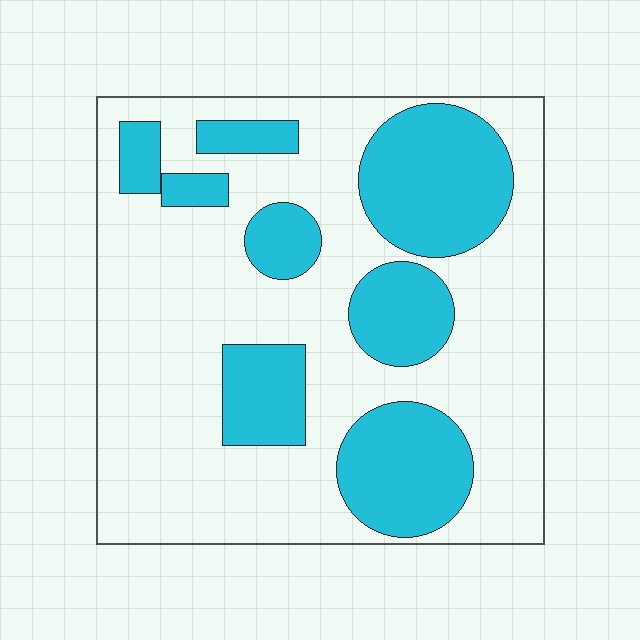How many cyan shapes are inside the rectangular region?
8.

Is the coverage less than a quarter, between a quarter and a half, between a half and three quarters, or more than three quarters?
Between a quarter and a half.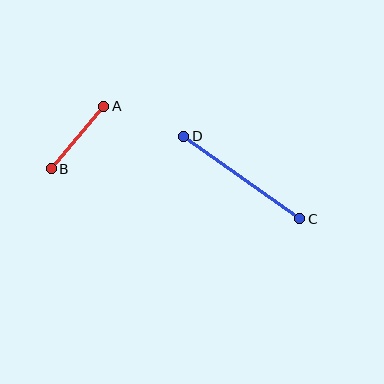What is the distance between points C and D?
The distance is approximately 142 pixels.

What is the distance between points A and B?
The distance is approximately 82 pixels.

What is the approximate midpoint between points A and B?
The midpoint is at approximately (77, 138) pixels.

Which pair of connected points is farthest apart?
Points C and D are farthest apart.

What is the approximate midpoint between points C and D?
The midpoint is at approximately (242, 177) pixels.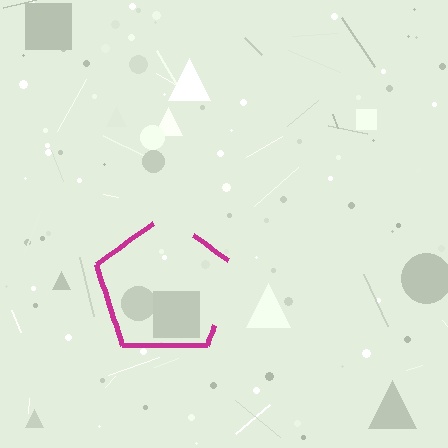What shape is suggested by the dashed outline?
The dashed outline suggests a pentagon.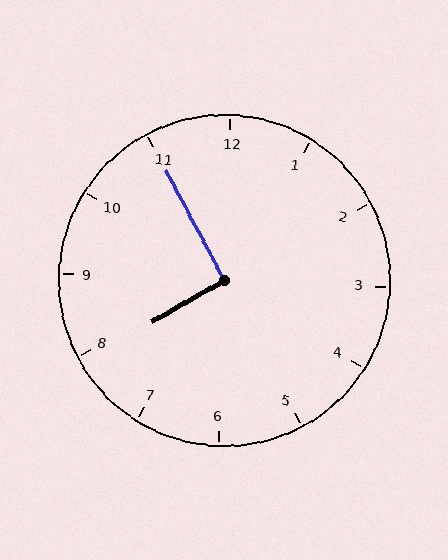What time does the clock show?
7:55.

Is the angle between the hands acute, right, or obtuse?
It is right.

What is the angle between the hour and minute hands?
Approximately 92 degrees.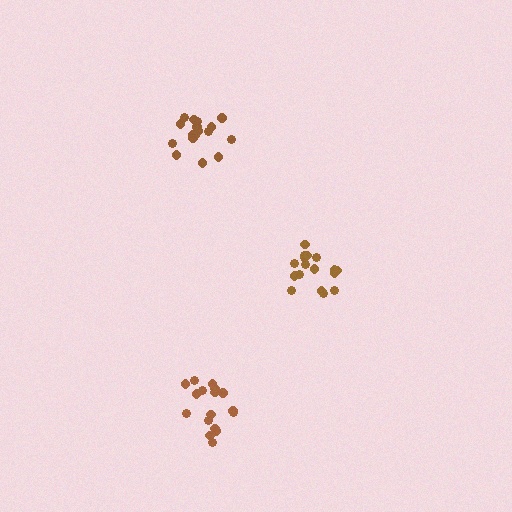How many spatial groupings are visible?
There are 3 spatial groupings.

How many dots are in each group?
Group 1: 17 dots, Group 2: 17 dots, Group 3: 17 dots (51 total).